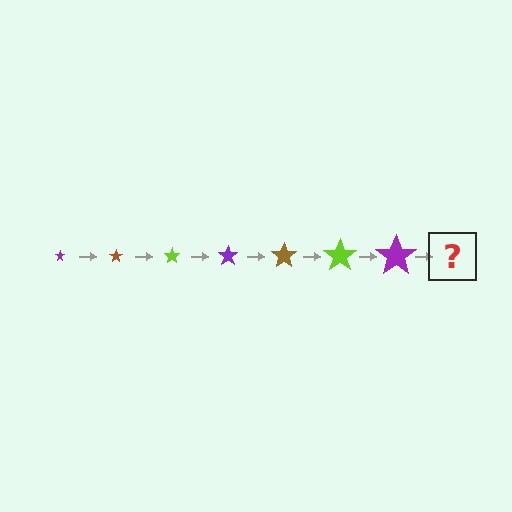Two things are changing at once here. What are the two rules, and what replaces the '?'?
The two rules are that the star grows larger each step and the color cycles through purple, brown, and lime. The '?' should be a brown star, larger than the previous one.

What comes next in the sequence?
The next element should be a brown star, larger than the previous one.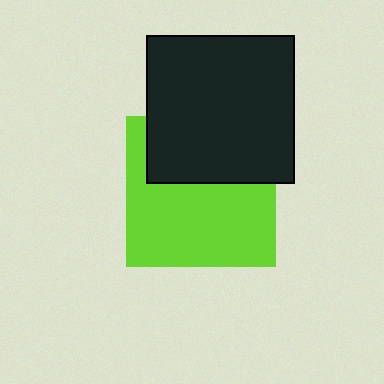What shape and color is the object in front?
The object in front is a black square.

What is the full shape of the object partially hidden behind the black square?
The partially hidden object is a lime square.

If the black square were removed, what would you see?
You would see the complete lime square.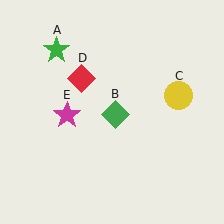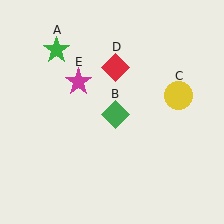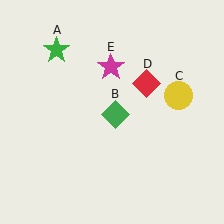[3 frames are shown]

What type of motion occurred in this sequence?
The red diamond (object D), magenta star (object E) rotated clockwise around the center of the scene.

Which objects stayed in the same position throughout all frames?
Green star (object A) and green diamond (object B) and yellow circle (object C) remained stationary.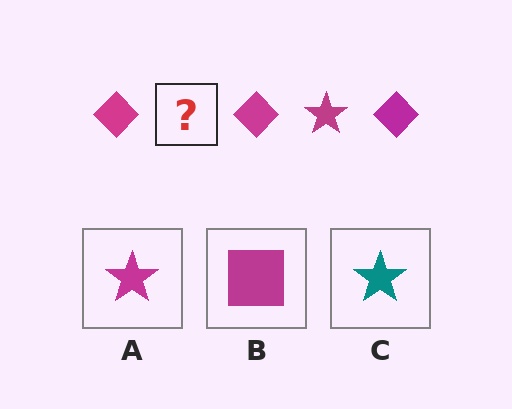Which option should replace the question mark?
Option A.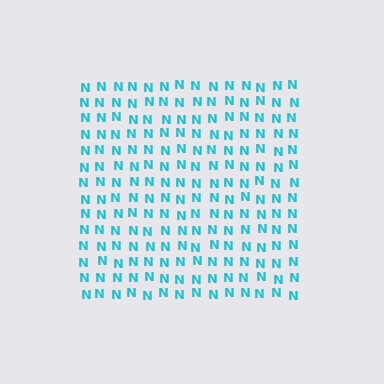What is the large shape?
The large shape is a square.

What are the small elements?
The small elements are letter N's.